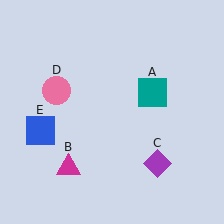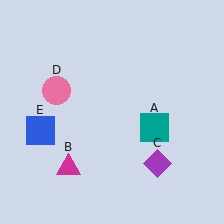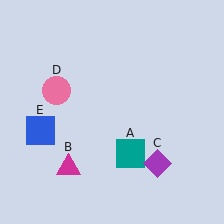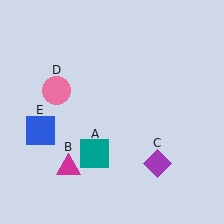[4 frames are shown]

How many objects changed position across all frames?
1 object changed position: teal square (object A).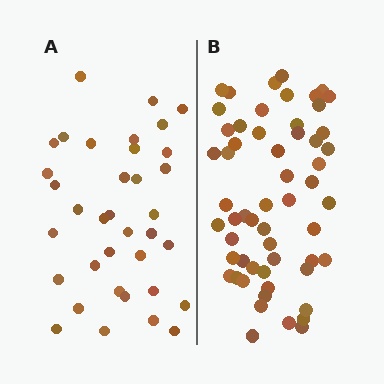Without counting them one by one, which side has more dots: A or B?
Region B (the right region) has more dots.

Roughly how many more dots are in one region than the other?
Region B has approximately 20 more dots than region A.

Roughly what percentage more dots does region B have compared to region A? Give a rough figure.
About 60% more.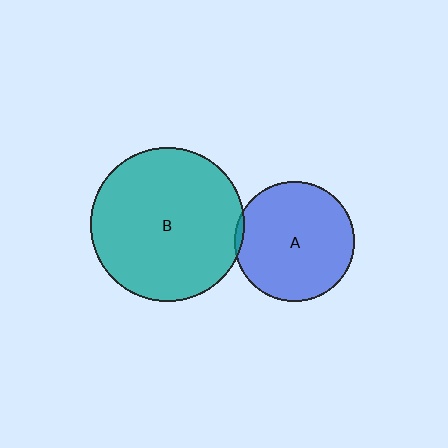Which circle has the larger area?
Circle B (teal).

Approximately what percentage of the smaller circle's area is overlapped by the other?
Approximately 5%.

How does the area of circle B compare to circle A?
Approximately 1.6 times.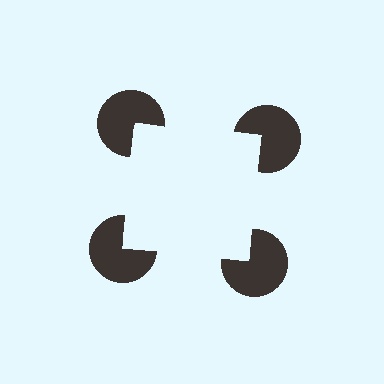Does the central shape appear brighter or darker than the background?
It typically appears slightly brighter than the background, even though no actual brightness change is drawn.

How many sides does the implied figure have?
4 sides.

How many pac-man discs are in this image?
There are 4 — one at each vertex of the illusory square.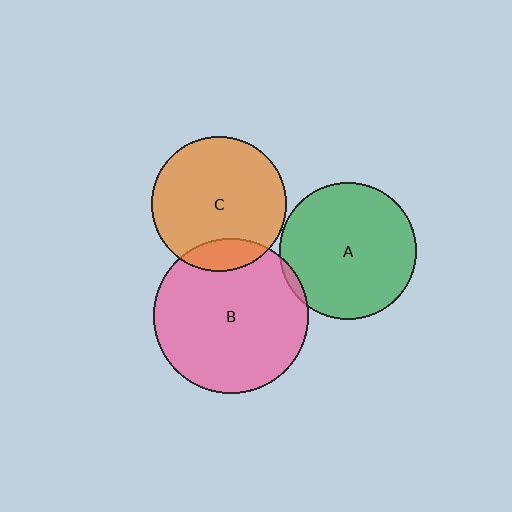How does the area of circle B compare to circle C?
Approximately 1.3 times.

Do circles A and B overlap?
Yes.